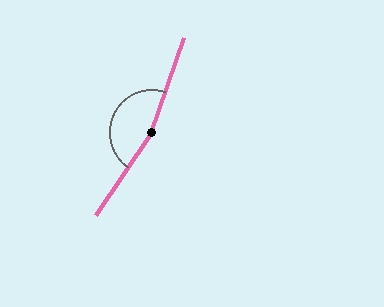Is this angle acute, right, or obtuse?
It is obtuse.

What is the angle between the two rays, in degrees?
Approximately 165 degrees.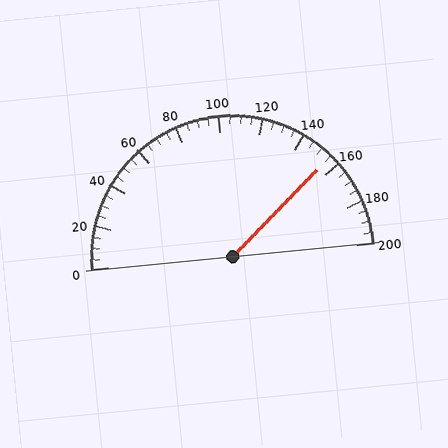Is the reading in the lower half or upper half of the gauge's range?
The reading is in the upper half of the range (0 to 200).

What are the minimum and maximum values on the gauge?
The gauge ranges from 0 to 200.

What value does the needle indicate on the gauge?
The needle indicates approximately 155.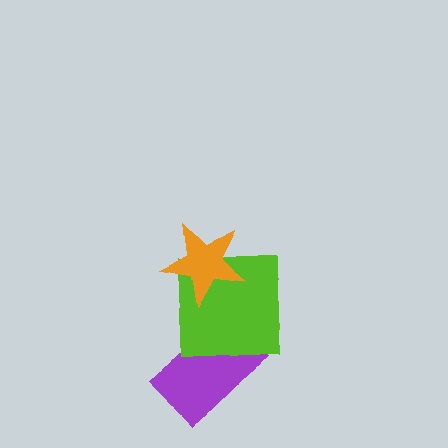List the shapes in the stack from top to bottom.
From top to bottom: the orange star, the lime square, the purple rectangle.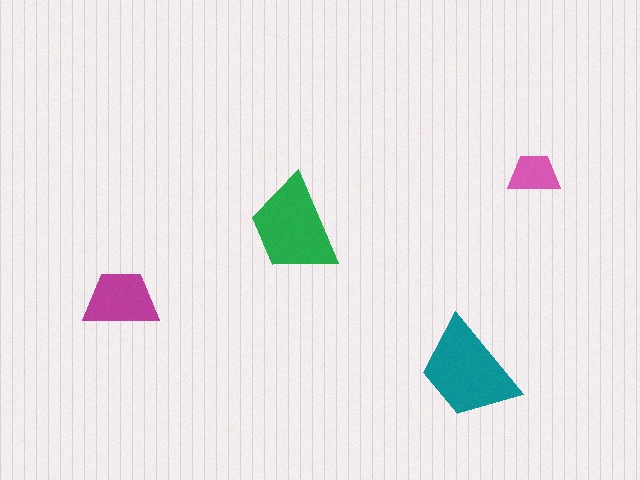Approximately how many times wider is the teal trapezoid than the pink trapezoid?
About 2 times wider.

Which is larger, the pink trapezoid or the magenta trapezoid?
The magenta one.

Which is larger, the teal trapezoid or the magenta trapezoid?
The teal one.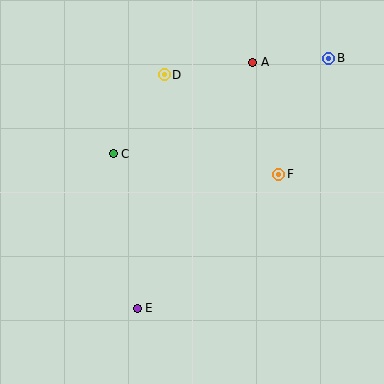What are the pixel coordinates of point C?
Point C is at (113, 154).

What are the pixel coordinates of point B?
Point B is at (329, 58).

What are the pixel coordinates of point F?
Point F is at (279, 174).